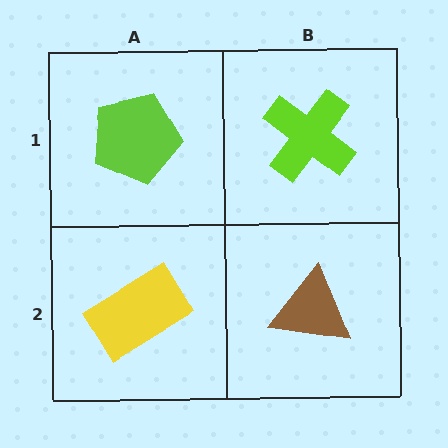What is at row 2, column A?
A yellow rectangle.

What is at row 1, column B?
A lime cross.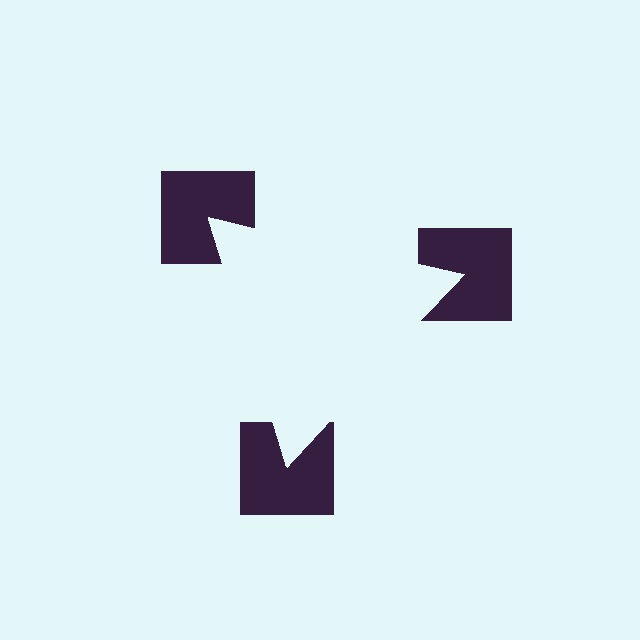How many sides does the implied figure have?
3 sides.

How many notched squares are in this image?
There are 3 — one at each vertex of the illusory triangle.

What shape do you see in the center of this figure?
An illusory triangle — its edges are inferred from the aligned wedge cuts in the notched squares, not physically drawn.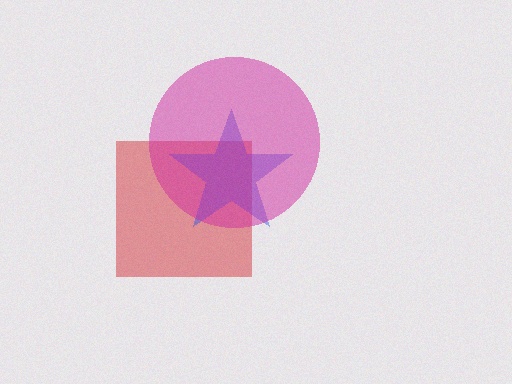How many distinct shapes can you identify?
There are 3 distinct shapes: a red square, a blue star, a magenta circle.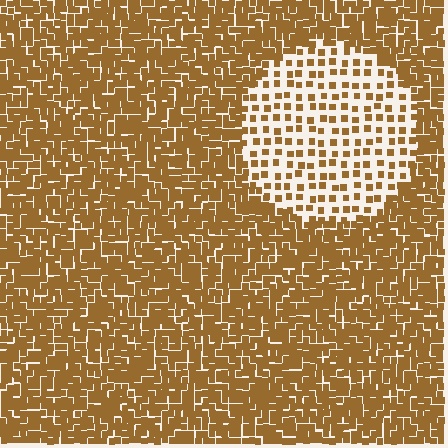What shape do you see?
I see a circle.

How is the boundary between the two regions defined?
The boundary is defined by a change in element density (approximately 2.8x ratio). All elements are the same color, size, and shape.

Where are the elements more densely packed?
The elements are more densely packed outside the circle boundary.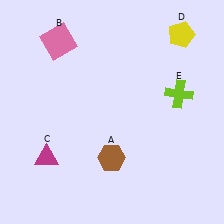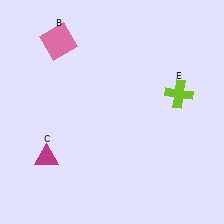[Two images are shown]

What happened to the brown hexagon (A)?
The brown hexagon (A) was removed in Image 2. It was in the bottom-left area of Image 1.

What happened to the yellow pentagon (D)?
The yellow pentagon (D) was removed in Image 2. It was in the top-right area of Image 1.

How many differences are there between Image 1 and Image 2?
There are 2 differences between the two images.